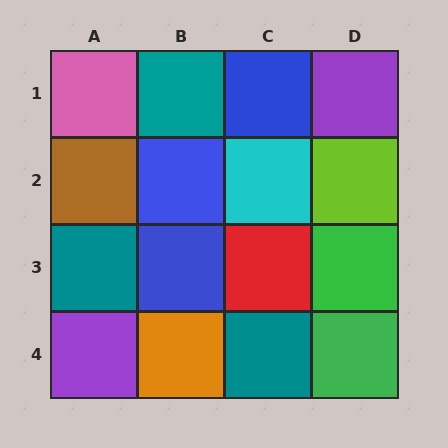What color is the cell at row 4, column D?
Green.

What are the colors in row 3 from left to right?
Teal, blue, red, green.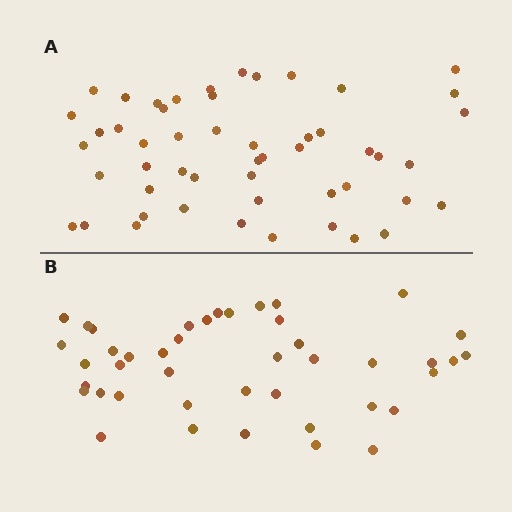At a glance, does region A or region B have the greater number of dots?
Region A (the top region) has more dots.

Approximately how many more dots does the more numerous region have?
Region A has roughly 8 or so more dots than region B.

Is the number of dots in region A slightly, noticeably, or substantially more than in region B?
Region A has only slightly more — the two regions are fairly close. The ratio is roughly 1.2 to 1.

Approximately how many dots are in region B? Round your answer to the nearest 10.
About 40 dots. (The exact count is 43, which rounds to 40.)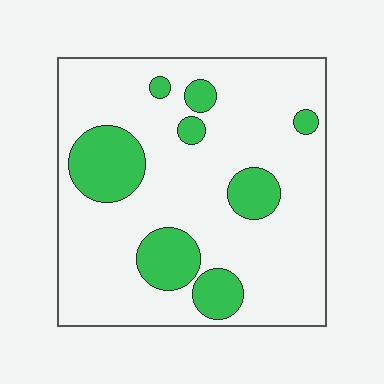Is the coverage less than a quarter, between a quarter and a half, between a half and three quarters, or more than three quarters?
Less than a quarter.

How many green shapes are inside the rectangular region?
8.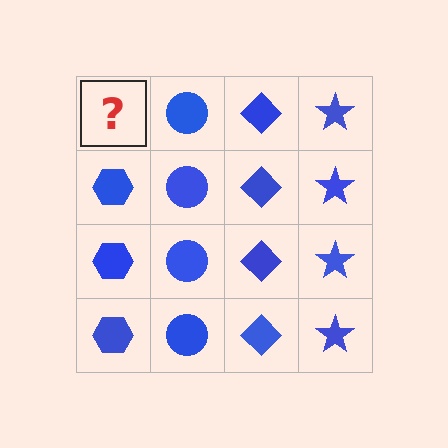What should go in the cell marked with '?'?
The missing cell should contain a blue hexagon.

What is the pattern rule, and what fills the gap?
The rule is that each column has a consistent shape. The gap should be filled with a blue hexagon.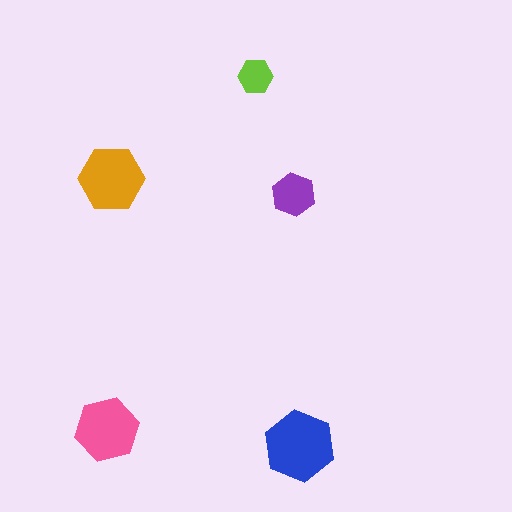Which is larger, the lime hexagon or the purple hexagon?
The purple one.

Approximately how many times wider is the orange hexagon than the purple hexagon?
About 1.5 times wider.